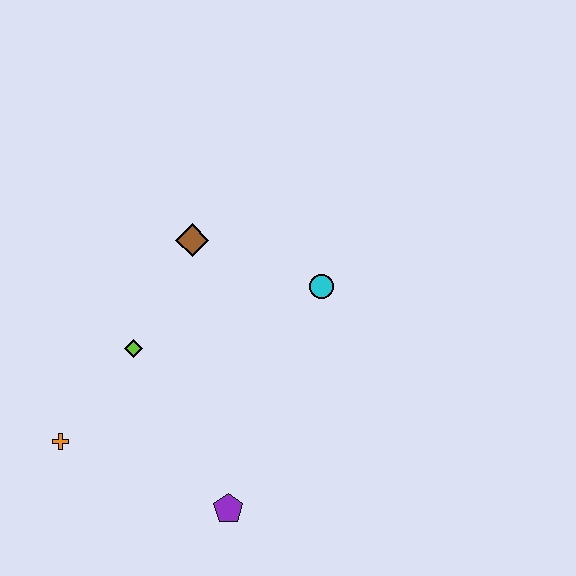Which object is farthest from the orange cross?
The cyan circle is farthest from the orange cross.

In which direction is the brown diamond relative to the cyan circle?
The brown diamond is to the left of the cyan circle.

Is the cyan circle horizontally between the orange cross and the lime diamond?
No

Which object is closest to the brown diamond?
The lime diamond is closest to the brown diamond.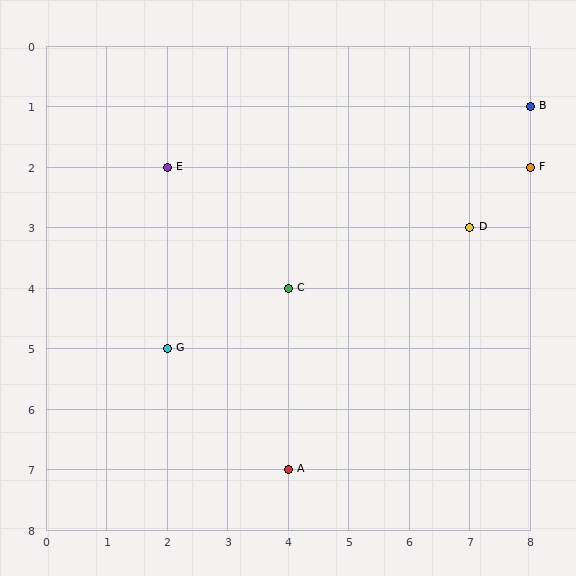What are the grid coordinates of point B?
Point B is at grid coordinates (8, 1).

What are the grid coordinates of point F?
Point F is at grid coordinates (8, 2).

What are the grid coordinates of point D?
Point D is at grid coordinates (7, 3).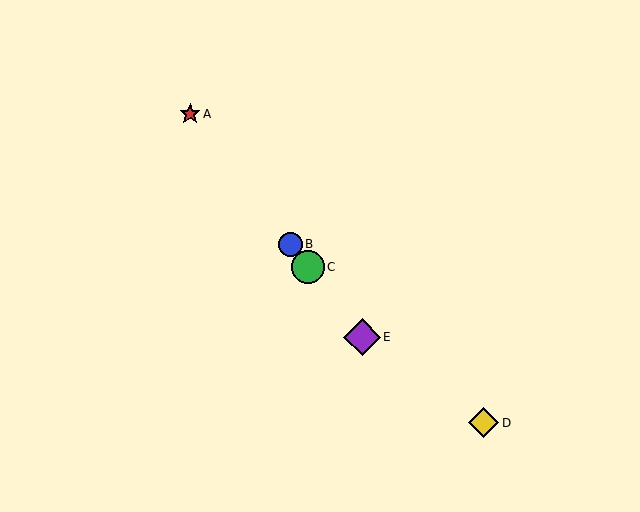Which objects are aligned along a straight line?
Objects A, B, C, E are aligned along a straight line.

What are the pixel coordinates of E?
Object E is at (362, 337).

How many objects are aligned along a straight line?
4 objects (A, B, C, E) are aligned along a straight line.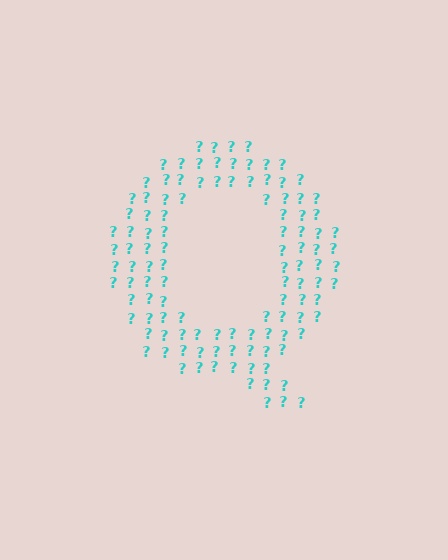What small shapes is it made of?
It is made of small question marks.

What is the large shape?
The large shape is the letter Q.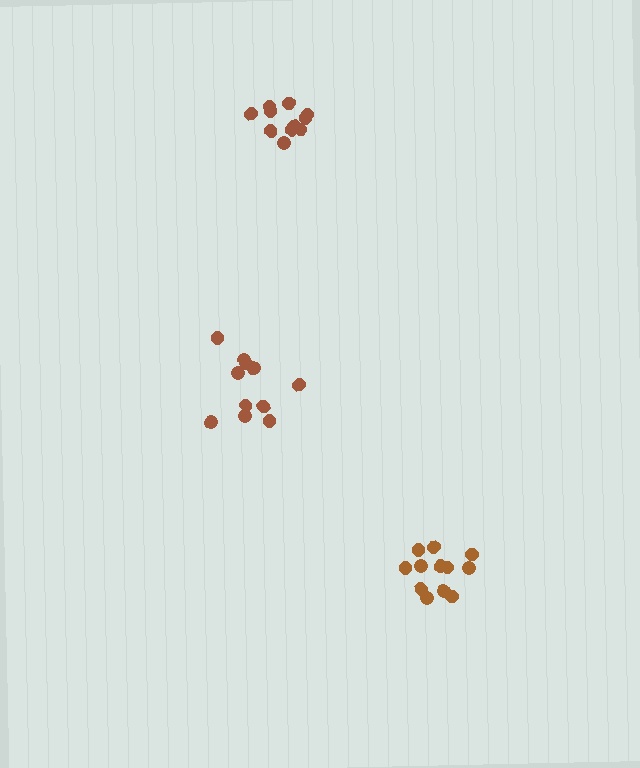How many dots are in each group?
Group 1: 12 dots, Group 2: 11 dots, Group 3: 11 dots (34 total).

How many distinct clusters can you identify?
There are 3 distinct clusters.